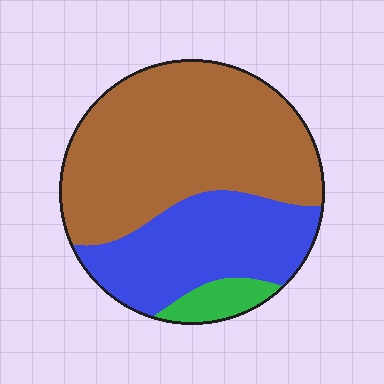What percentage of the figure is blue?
Blue takes up about one third (1/3) of the figure.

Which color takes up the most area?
Brown, at roughly 60%.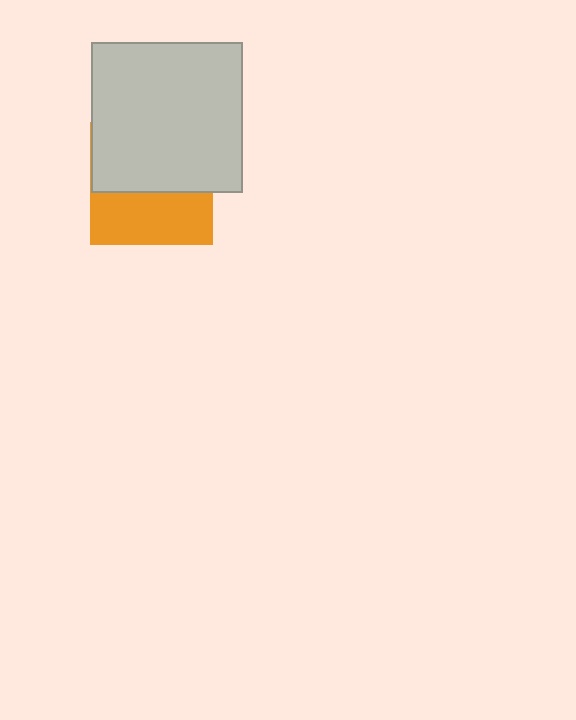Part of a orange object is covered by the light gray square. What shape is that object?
It is a square.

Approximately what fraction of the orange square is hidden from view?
Roughly 57% of the orange square is hidden behind the light gray square.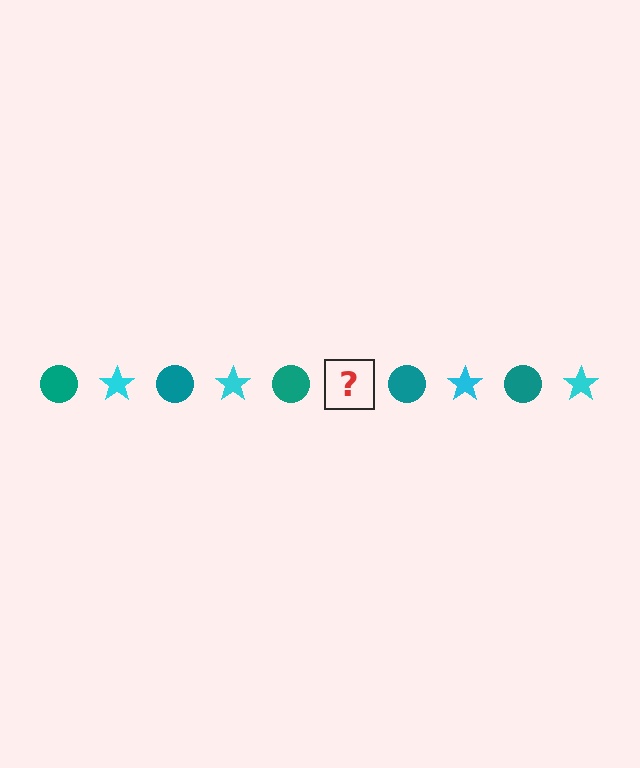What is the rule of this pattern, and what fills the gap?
The rule is that the pattern alternates between teal circle and cyan star. The gap should be filled with a cyan star.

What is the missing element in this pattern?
The missing element is a cyan star.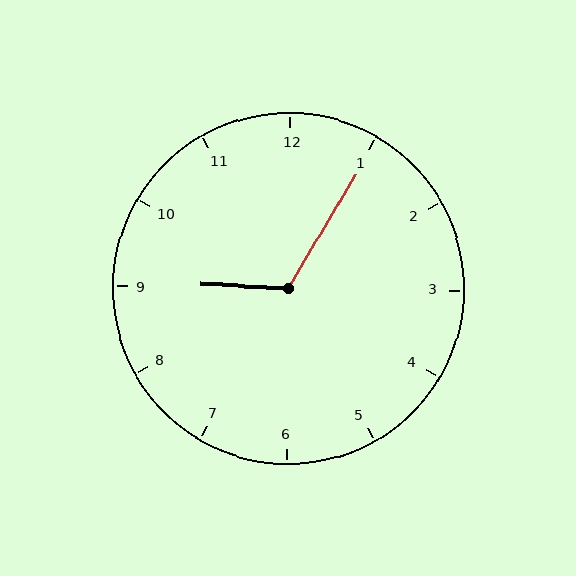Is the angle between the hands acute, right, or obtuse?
It is obtuse.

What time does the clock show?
9:05.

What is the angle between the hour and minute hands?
Approximately 118 degrees.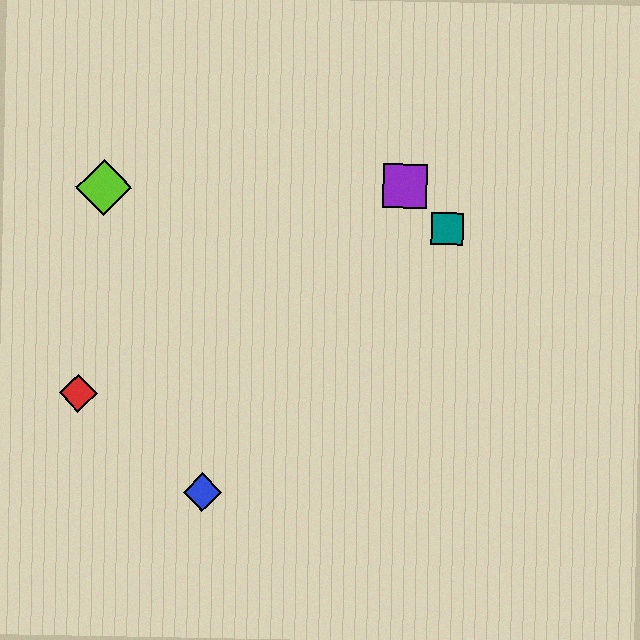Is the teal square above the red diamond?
Yes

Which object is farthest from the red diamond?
The teal square is farthest from the red diamond.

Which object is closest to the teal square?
The purple square is closest to the teal square.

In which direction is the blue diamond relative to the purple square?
The blue diamond is below the purple square.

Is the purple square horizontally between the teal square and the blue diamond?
Yes